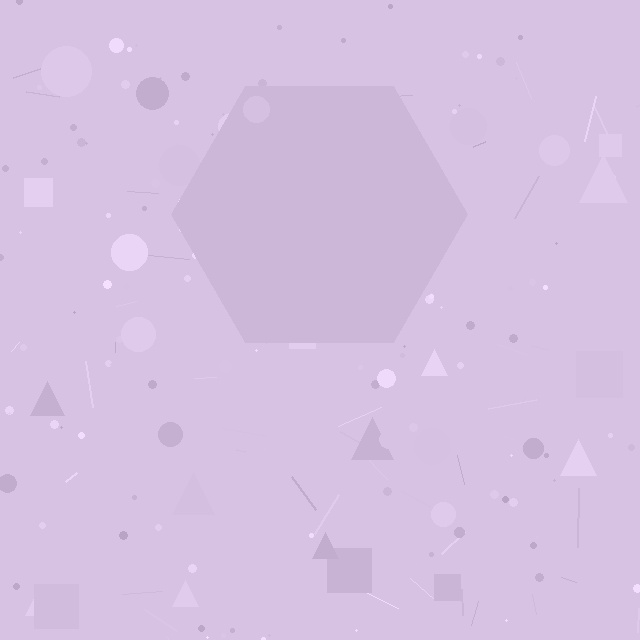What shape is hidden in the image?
A hexagon is hidden in the image.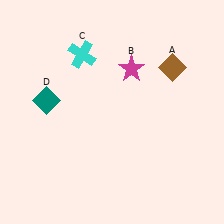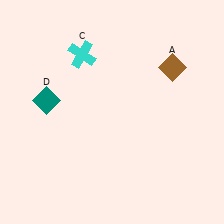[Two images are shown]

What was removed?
The magenta star (B) was removed in Image 2.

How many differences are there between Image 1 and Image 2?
There is 1 difference between the two images.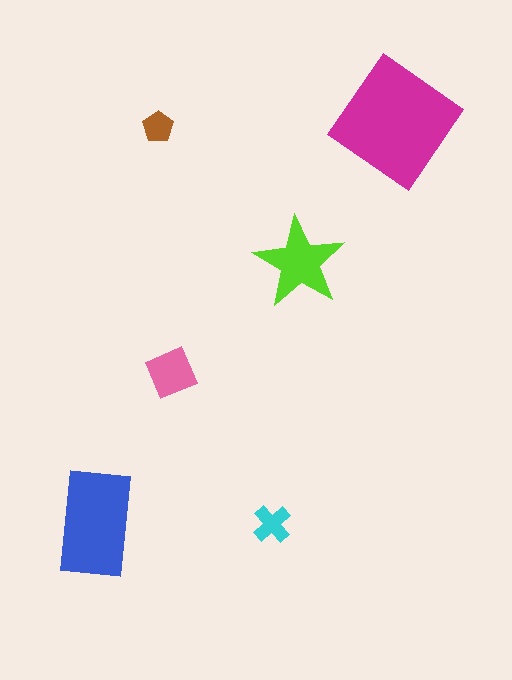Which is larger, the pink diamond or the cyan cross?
The pink diamond.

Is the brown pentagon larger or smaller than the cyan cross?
Smaller.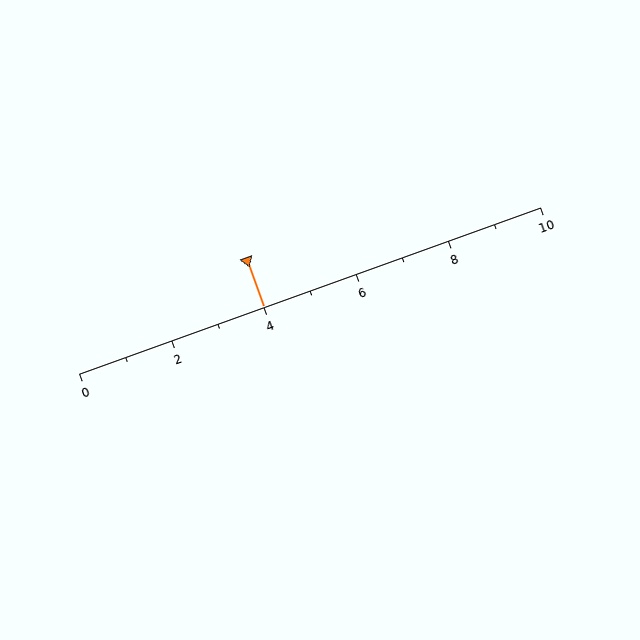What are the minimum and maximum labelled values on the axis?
The axis runs from 0 to 10.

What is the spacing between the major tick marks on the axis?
The major ticks are spaced 2 apart.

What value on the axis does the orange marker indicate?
The marker indicates approximately 4.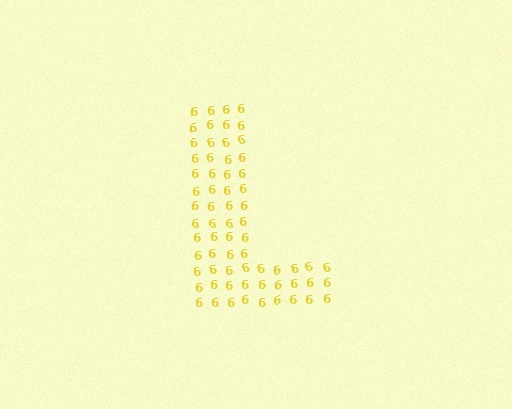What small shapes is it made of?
It is made of small digit 6's.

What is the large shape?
The large shape is the letter L.